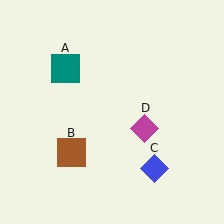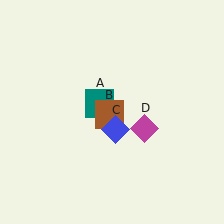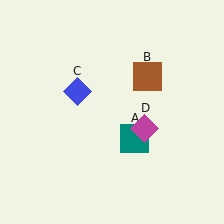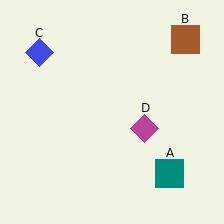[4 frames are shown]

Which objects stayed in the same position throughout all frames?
Magenta diamond (object D) remained stationary.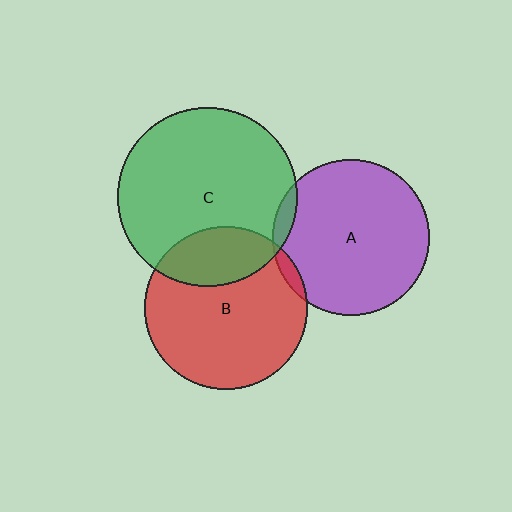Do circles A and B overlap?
Yes.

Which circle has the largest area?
Circle C (green).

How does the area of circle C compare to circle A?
Approximately 1.3 times.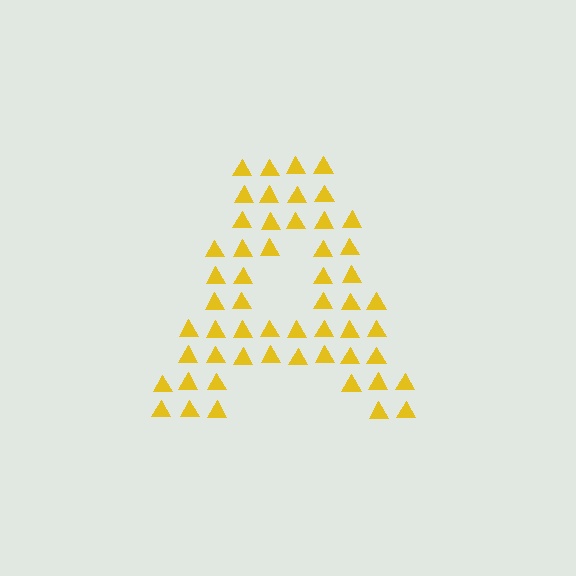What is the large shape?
The large shape is the letter A.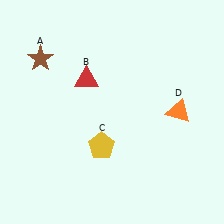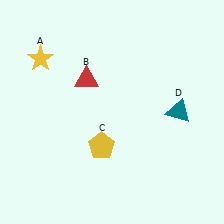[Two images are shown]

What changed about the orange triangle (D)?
In Image 1, D is orange. In Image 2, it changed to teal.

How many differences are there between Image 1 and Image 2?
There are 2 differences between the two images.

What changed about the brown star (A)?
In Image 1, A is brown. In Image 2, it changed to yellow.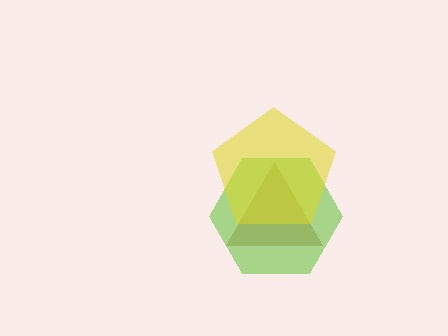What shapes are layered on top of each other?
The layered shapes are: a brown triangle, a lime hexagon, a yellow pentagon.